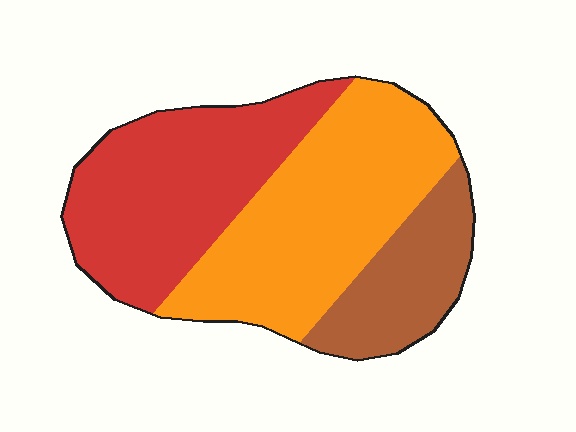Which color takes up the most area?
Orange, at roughly 45%.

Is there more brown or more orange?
Orange.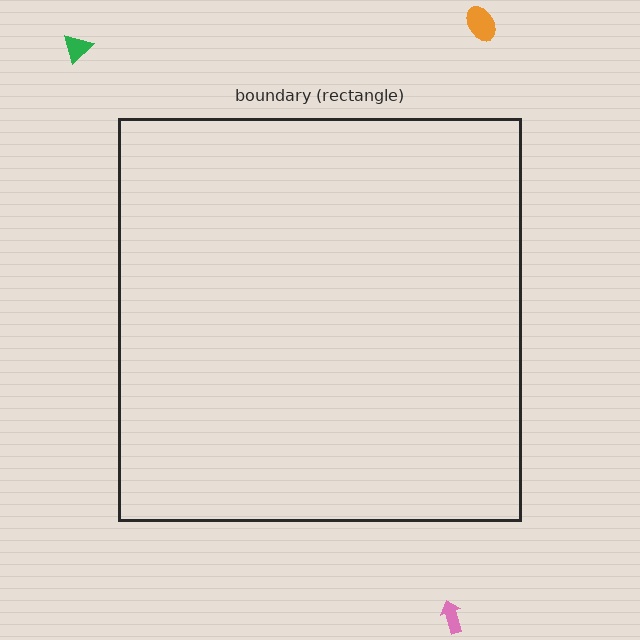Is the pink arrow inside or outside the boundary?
Outside.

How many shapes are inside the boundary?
0 inside, 3 outside.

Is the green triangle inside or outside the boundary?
Outside.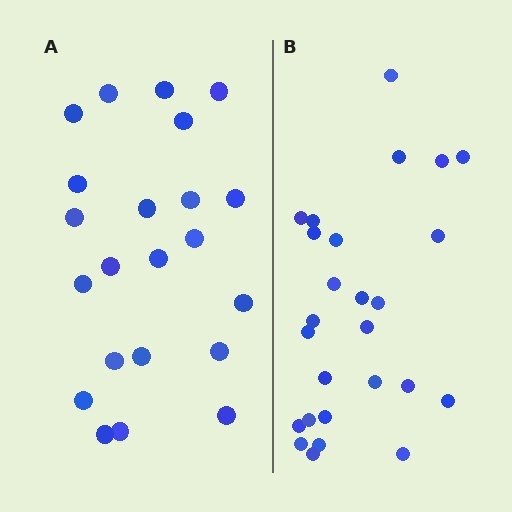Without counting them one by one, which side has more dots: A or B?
Region B (the right region) has more dots.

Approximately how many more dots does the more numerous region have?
Region B has about 4 more dots than region A.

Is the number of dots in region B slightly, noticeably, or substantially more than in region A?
Region B has only slightly more — the two regions are fairly close. The ratio is roughly 1.2 to 1.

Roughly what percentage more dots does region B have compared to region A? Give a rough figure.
About 20% more.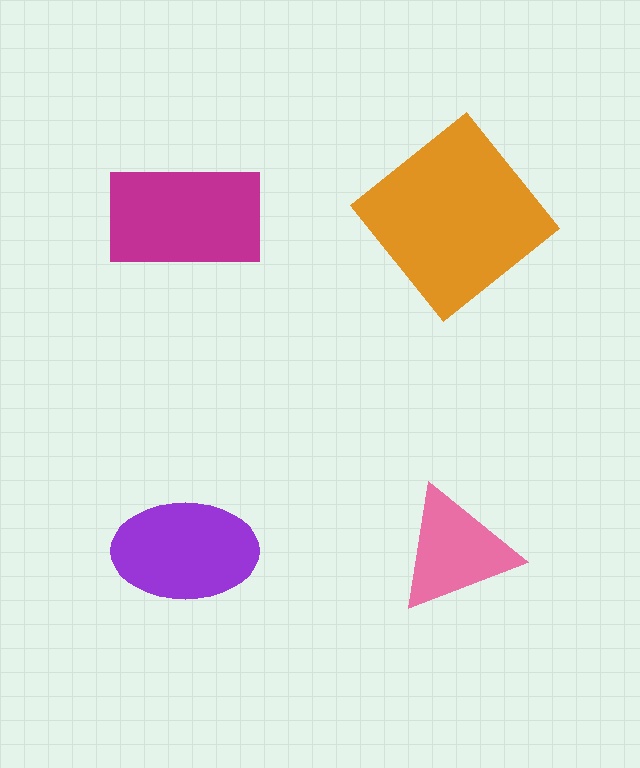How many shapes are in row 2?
2 shapes.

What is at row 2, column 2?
A pink triangle.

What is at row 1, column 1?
A magenta rectangle.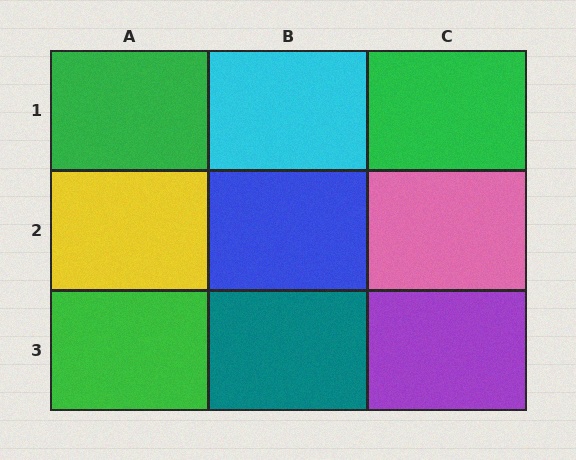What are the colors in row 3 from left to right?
Green, teal, purple.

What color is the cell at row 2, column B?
Blue.